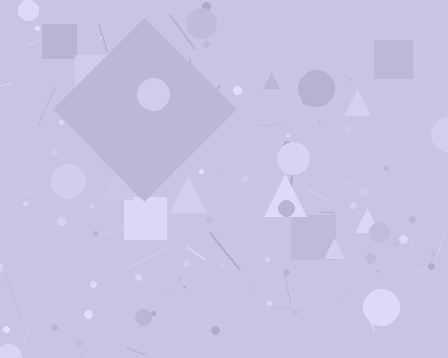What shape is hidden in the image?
A diamond is hidden in the image.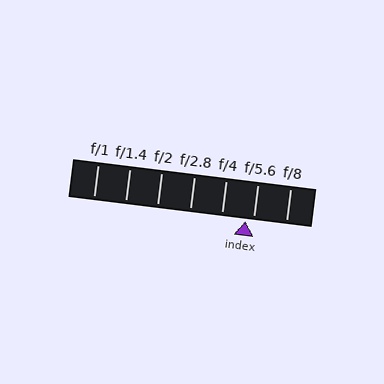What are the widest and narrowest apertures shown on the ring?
The widest aperture shown is f/1 and the narrowest is f/8.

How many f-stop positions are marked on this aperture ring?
There are 7 f-stop positions marked.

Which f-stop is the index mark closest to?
The index mark is closest to f/5.6.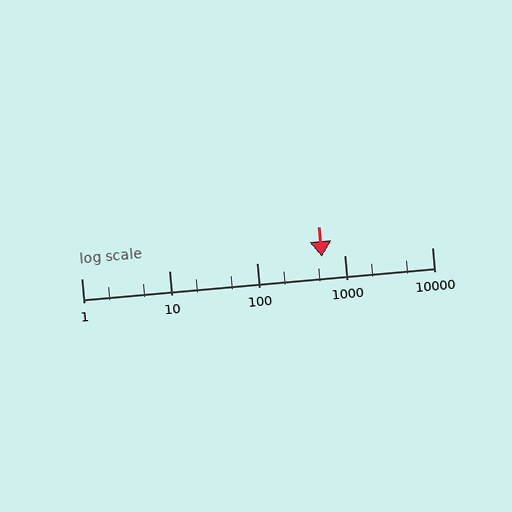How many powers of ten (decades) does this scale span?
The scale spans 4 decades, from 1 to 10000.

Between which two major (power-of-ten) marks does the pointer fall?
The pointer is between 100 and 1000.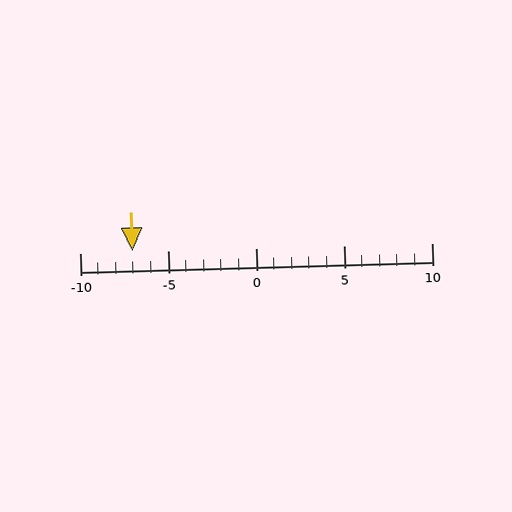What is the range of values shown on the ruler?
The ruler shows values from -10 to 10.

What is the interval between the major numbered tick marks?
The major tick marks are spaced 5 units apart.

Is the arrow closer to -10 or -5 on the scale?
The arrow is closer to -5.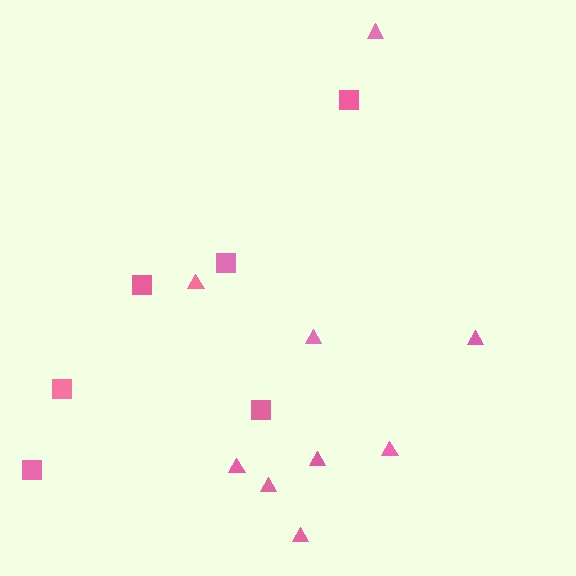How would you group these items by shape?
There are 2 groups: one group of squares (6) and one group of triangles (9).